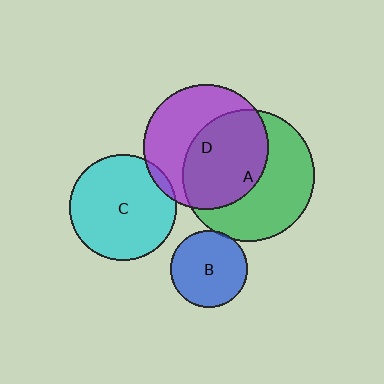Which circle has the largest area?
Circle A (green).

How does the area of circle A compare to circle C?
Approximately 1.5 times.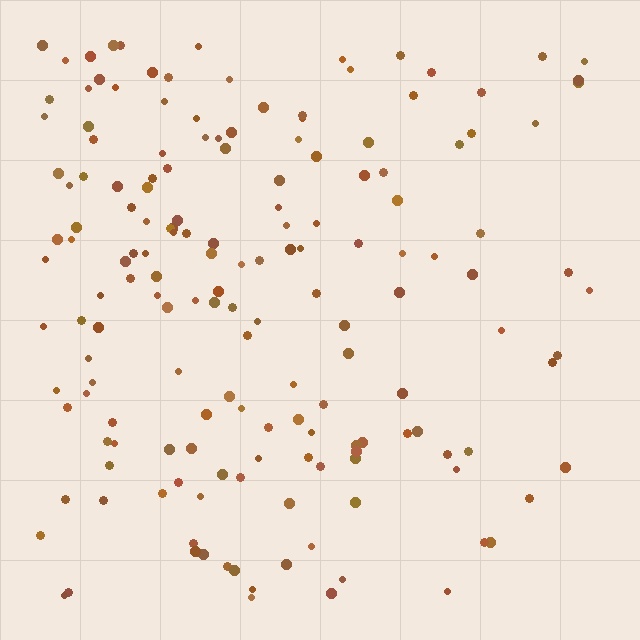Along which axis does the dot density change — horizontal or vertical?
Horizontal.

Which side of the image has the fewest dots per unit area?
The right.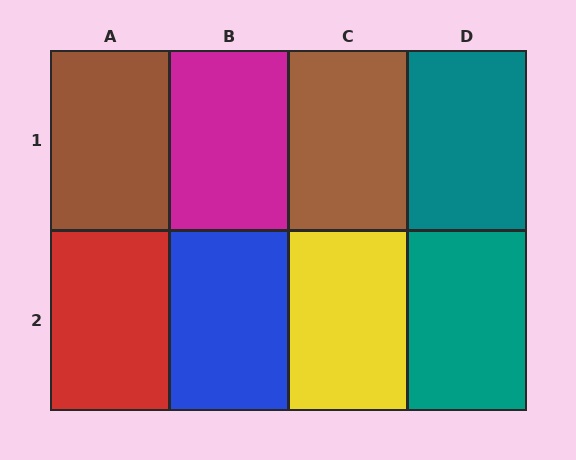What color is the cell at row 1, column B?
Magenta.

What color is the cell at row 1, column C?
Brown.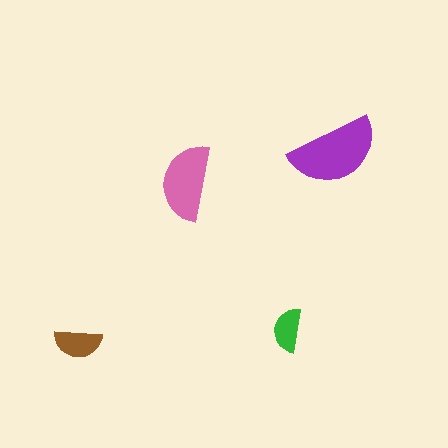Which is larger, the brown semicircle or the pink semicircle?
The pink one.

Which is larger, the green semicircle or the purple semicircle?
The purple one.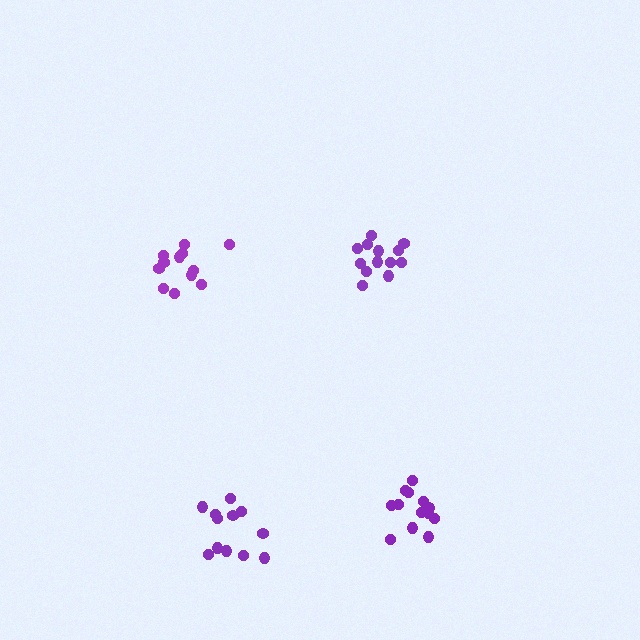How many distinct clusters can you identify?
There are 4 distinct clusters.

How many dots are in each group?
Group 1: 13 dots, Group 2: 13 dots, Group 3: 12 dots, Group 4: 12 dots (50 total).